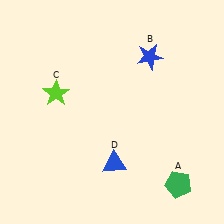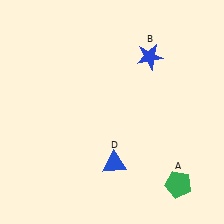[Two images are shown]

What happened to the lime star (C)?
The lime star (C) was removed in Image 2. It was in the top-left area of Image 1.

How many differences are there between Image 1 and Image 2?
There is 1 difference between the two images.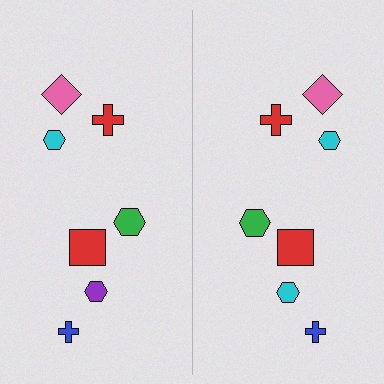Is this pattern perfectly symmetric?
No, the pattern is not perfectly symmetric. The cyan hexagon on the right side breaks the symmetry — its mirror counterpart is purple.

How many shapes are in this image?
There are 14 shapes in this image.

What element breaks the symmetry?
The cyan hexagon on the right side breaks the symmetry — its mirror counterpart is purple.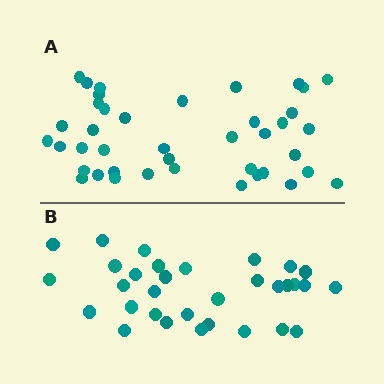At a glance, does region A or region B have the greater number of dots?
Region A (the top region) has more dots.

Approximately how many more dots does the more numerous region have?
Region A has roughly 8 or so more dots than region B.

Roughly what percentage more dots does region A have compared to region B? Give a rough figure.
About 30% more.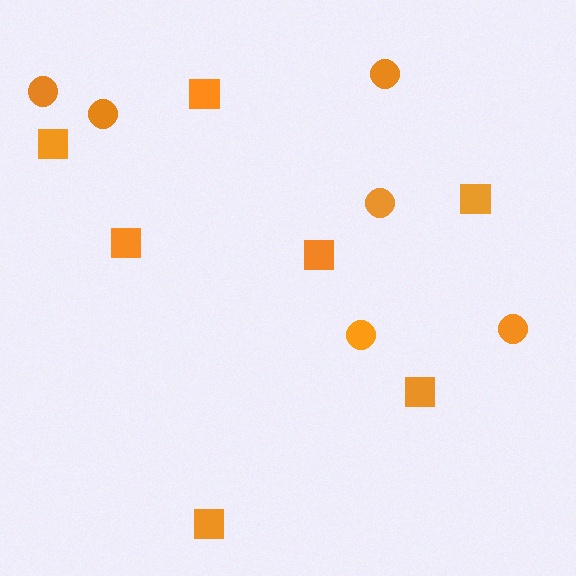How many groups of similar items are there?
There are 2 groups: one group of circles (6) and one group of squares (7).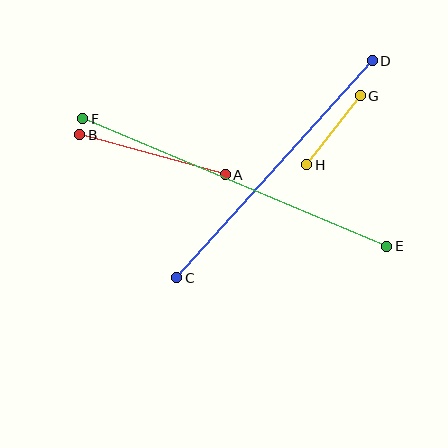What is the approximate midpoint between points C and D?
The midpoint is at approximately (274, 169) pixels.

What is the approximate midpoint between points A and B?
The midpoint is at approximately (153, 155) pixels.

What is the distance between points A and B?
The distance is approximately 151 pixels.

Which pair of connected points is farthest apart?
Points E and F are farthest apart.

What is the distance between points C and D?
The distance is approximately 292 pixels.